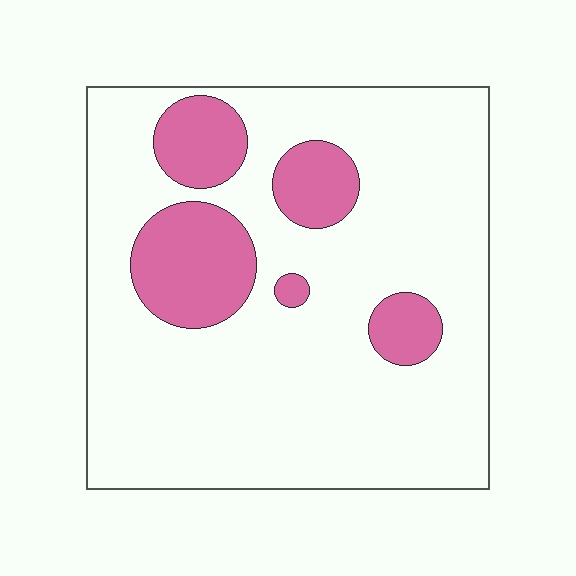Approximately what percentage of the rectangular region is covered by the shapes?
Approximately 20%.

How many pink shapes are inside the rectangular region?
5.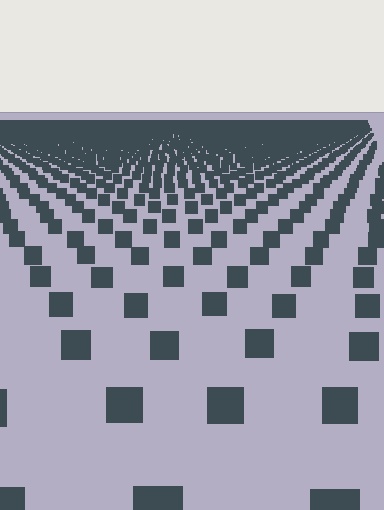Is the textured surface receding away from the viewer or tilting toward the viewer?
The surface is receding away from the viewer. Texture elements get smaller and denser toward the top.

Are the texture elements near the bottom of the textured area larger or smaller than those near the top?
Larger. Near the bottom, elements are closer to the viewer and appear at a bigger on-screen size.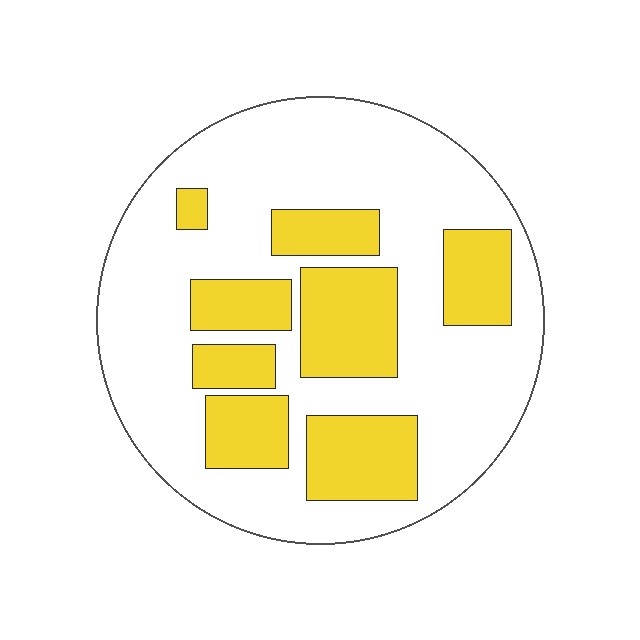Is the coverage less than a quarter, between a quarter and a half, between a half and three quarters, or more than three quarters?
Between a quarter and a half.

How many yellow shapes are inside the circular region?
8.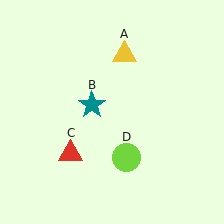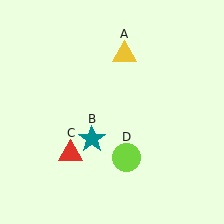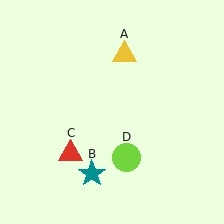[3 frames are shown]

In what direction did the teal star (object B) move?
The teal star (object B) moved down.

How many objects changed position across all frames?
1 object changed position: teal star (object B).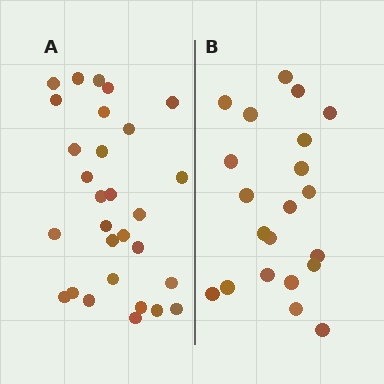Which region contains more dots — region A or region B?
Region A (the left region) has more dots.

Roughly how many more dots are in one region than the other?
Region A has roughly 8 or so more dots than region B.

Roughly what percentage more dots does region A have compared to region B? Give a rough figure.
About 40% more.